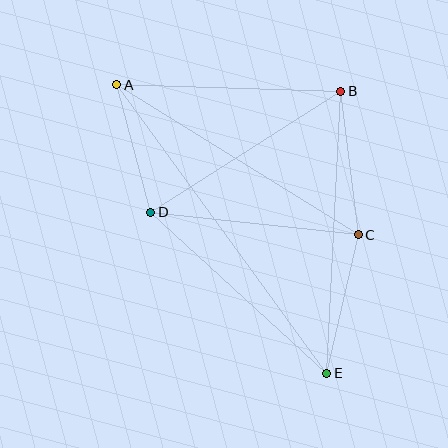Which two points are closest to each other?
Points A and D are closest to each other.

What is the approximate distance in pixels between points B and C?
The distance between B and C is approximately 145 pixels.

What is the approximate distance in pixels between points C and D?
The distance between C and D is approximately 208 pixels.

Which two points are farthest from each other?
Points A and E are farthest from each other.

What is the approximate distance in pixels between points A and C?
The distance between A and C is approximately 284 pixels.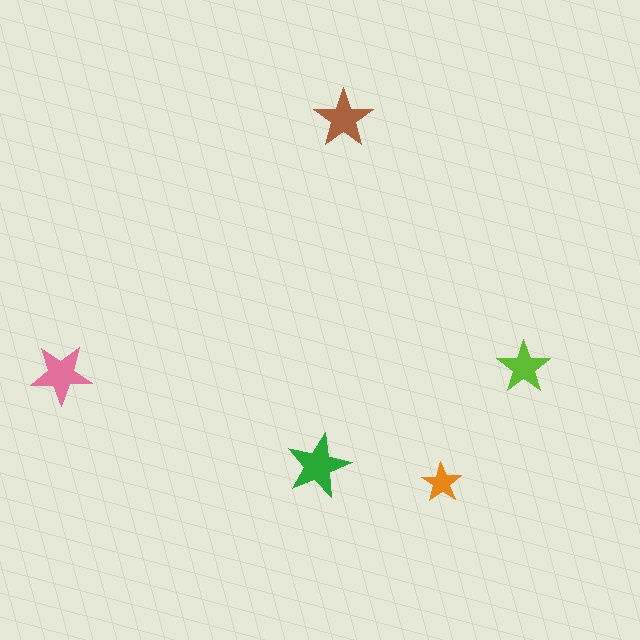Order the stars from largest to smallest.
the green one, the pink one, the brown one, the lime one, the orange one.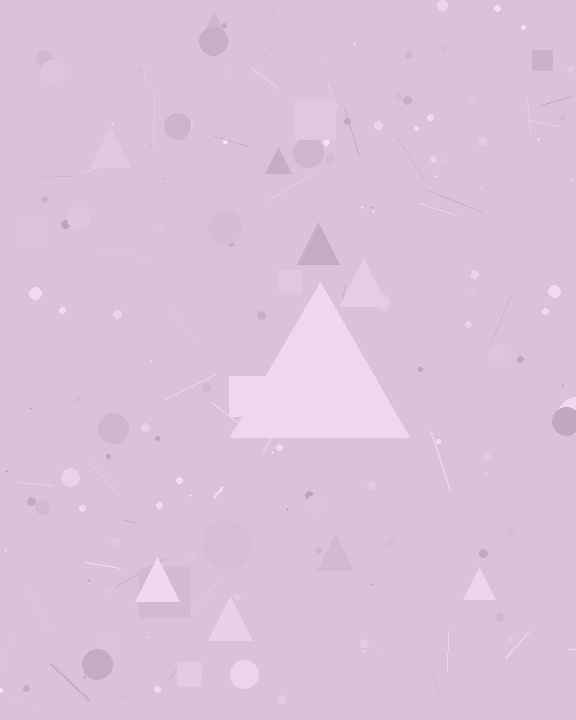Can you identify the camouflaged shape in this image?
The camouflaged shape is a triangle.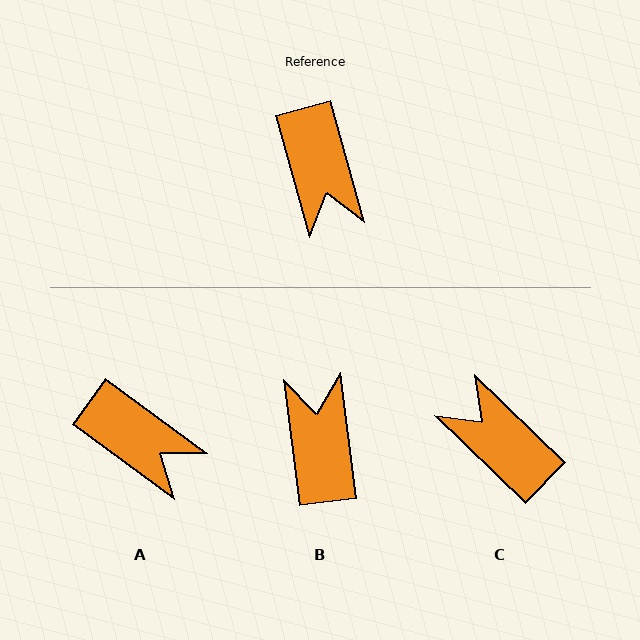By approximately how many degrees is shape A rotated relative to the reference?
Approximately 38 degrees counter-clockwise.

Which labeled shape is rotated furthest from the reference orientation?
B, about 171 degrees away.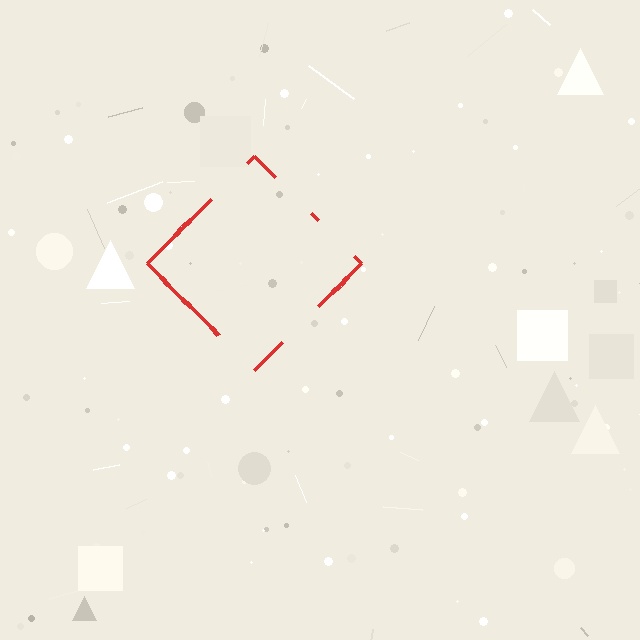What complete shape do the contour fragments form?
The contour fragments form a diamond.